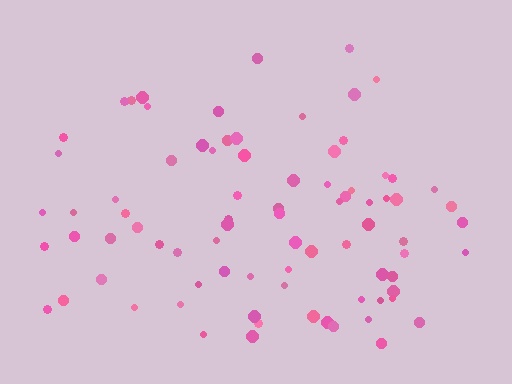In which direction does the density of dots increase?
From top to bottom, with the bottom side densest.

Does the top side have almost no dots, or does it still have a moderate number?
Still a moderate number, just noticeably fewer than the bottom.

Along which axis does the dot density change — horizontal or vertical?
Vertical.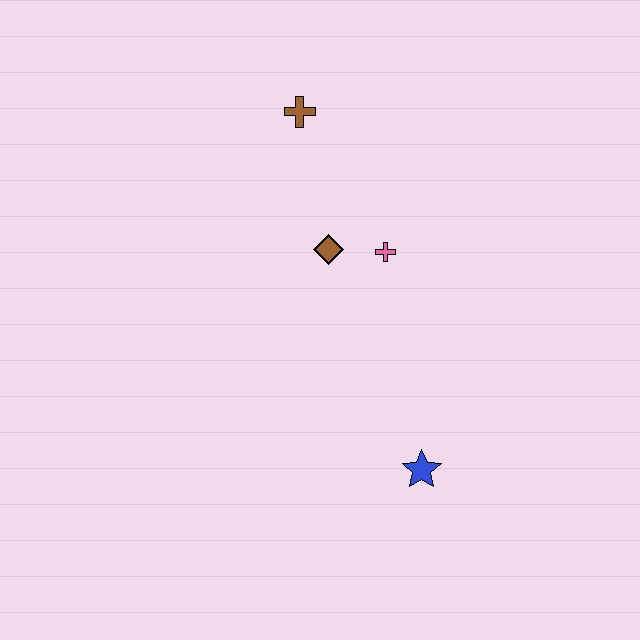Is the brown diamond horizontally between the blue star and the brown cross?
Yes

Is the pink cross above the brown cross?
No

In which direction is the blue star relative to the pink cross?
The blue star is below the pink cross.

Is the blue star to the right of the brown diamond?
Yes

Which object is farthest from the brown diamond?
The blue star is farthest from the brown diamond.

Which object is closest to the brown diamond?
The pink cross is closest to the brown diamond.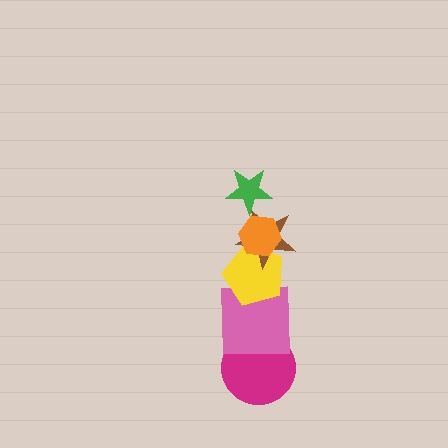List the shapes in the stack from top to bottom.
From top to bottom: the green star, the orange hexagon, the brown star, the yellow pentagon, the pink square, the magenta circle.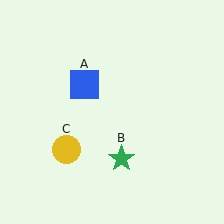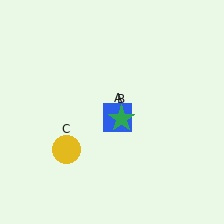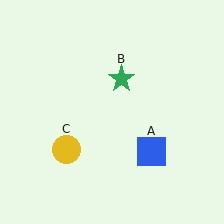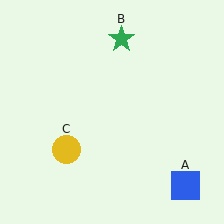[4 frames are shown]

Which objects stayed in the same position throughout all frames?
Yellow circle (object C) remained stationary.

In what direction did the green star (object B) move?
The green star (object B) moved up.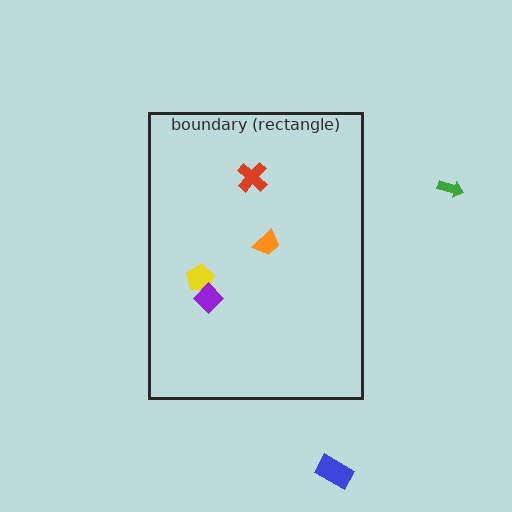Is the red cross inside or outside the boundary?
Inside.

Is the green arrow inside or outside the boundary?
Outside.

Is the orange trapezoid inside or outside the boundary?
Inside.